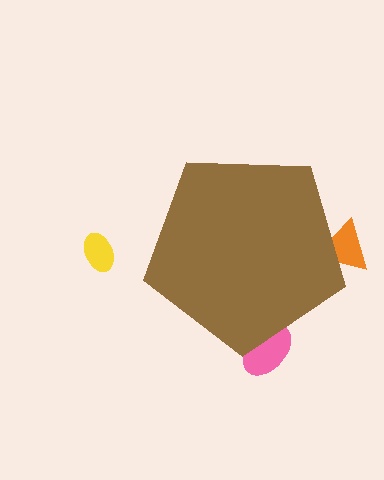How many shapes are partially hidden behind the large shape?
2 shapes are partially hidden.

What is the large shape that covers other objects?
A brown pentagon.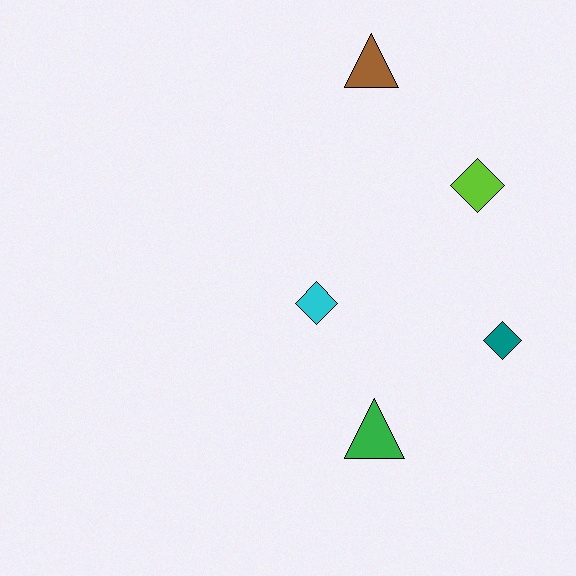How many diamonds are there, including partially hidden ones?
There are 3 diamonds.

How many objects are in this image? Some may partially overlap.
There are 5 objects.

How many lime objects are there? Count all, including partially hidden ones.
There is 1 lime object.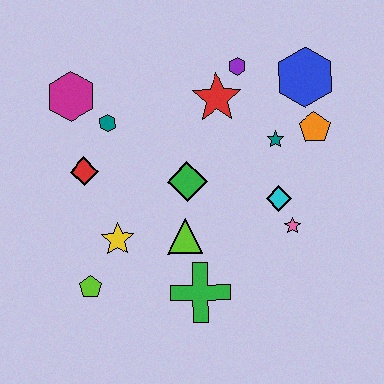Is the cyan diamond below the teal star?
Yes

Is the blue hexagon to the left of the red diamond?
No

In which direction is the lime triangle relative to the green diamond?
The lime triangle is below the green diamond.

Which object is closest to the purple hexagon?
The red star is closest to the purple hexagon.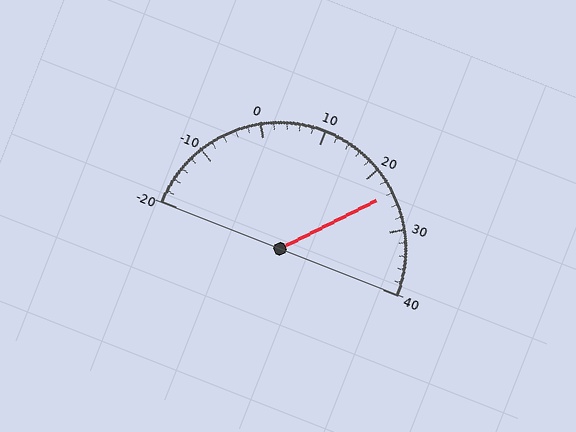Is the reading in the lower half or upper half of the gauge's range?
The reading is in the upper half of the range (-20 to 40).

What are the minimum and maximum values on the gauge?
The gauge ranges from -20 to 40.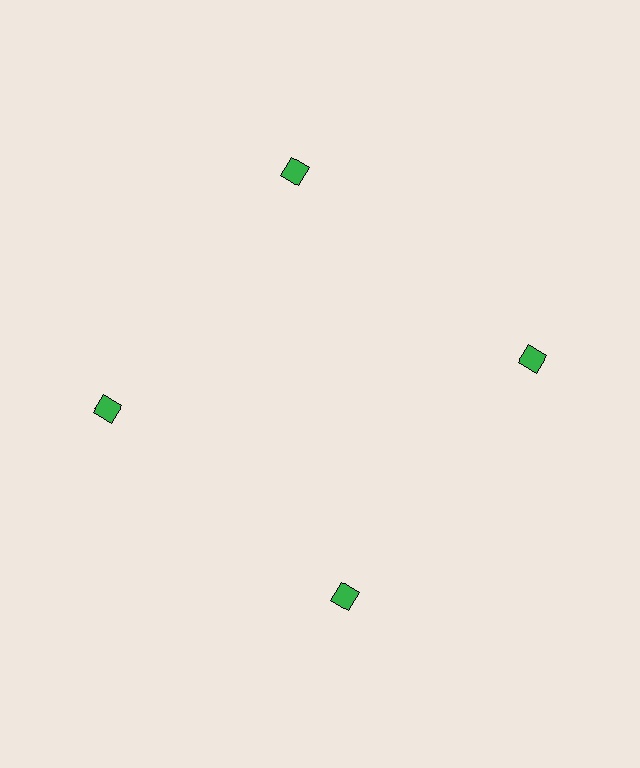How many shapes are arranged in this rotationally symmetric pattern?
There are 4 shapes, arranged in 4 groups of 1.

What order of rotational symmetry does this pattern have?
This pattern has 4-fold rotational symmetry.